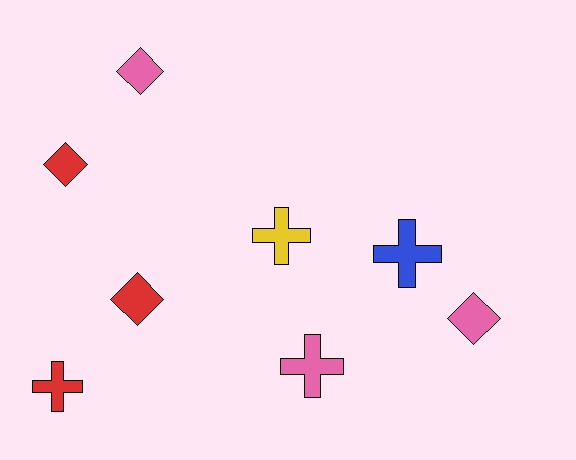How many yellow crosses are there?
There is 1 yellow cross.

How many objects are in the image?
There are 8 objects.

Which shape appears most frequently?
Cross, with 4 objects.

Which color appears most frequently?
Pink, with 3 objects.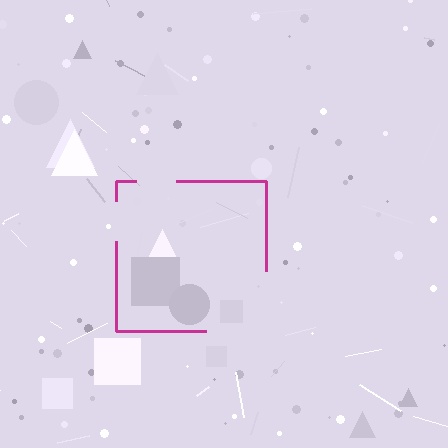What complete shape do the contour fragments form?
The contour fragments form a square.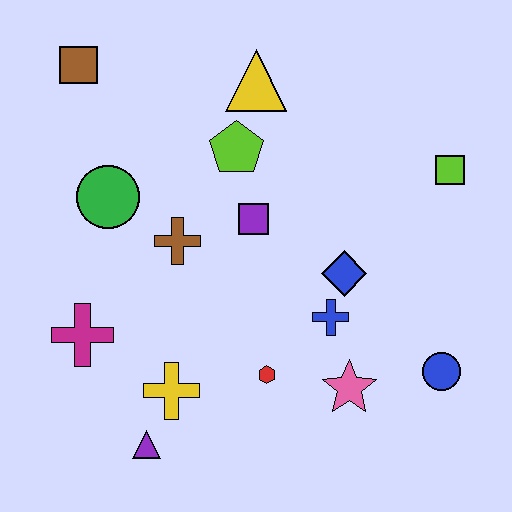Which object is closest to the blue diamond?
The blue cross is closest to the blue diamond.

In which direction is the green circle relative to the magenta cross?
The green circle is above the magenta cross.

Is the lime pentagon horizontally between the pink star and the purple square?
No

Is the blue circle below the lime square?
Yes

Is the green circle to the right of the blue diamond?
No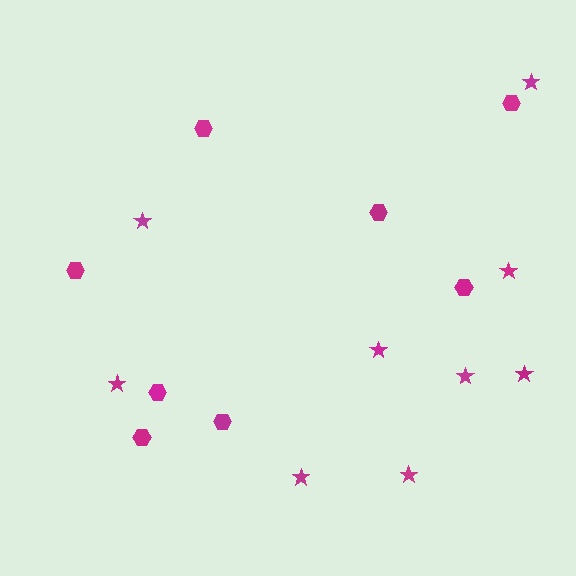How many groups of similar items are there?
There are 2 groups: one group of hexagons (8) and one group of stars (9).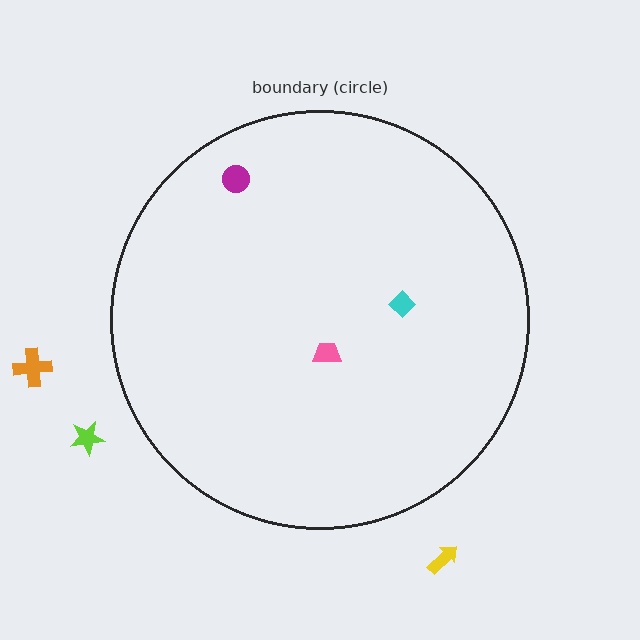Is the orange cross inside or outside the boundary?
Outside.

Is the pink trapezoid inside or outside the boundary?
Inside.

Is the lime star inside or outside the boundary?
Outside.